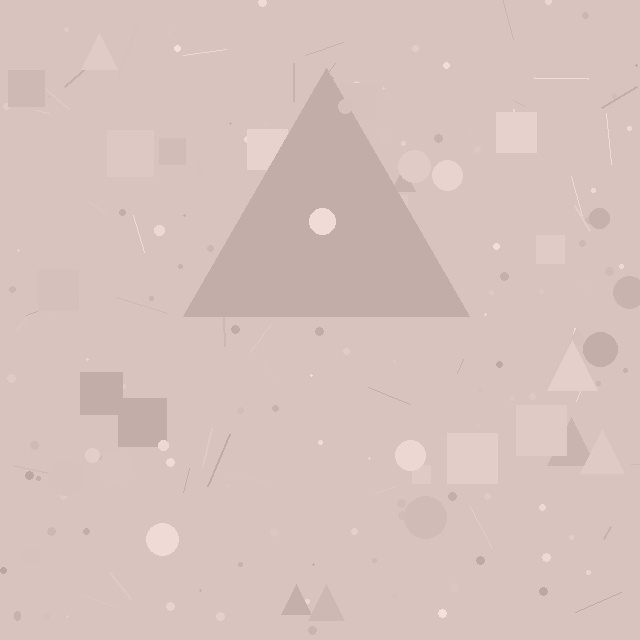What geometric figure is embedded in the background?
A triangle is embedded in the background.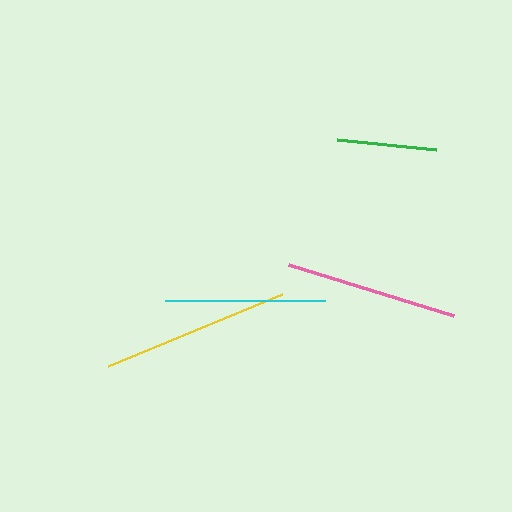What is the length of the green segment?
The green segment is approximately 99 pixels long.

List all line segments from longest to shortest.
From longest to shortest: yellow, pink, cyan, green.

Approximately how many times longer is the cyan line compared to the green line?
The cyan line is approximately 1.6 times the length of the green line.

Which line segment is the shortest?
The green line is the shortest at approximately 99 pixels.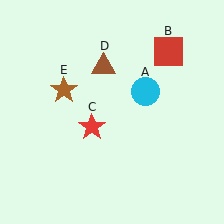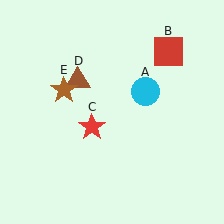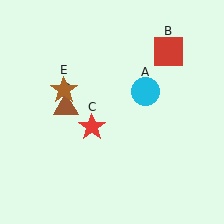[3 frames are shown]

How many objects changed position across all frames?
1 object changed position: brown triangle (object D).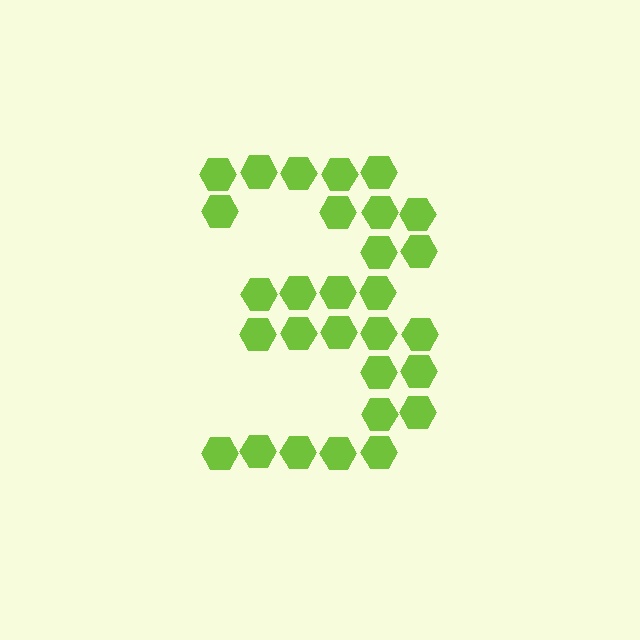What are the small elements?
The small elements are hexagons.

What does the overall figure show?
The overall figure shows the digit 3.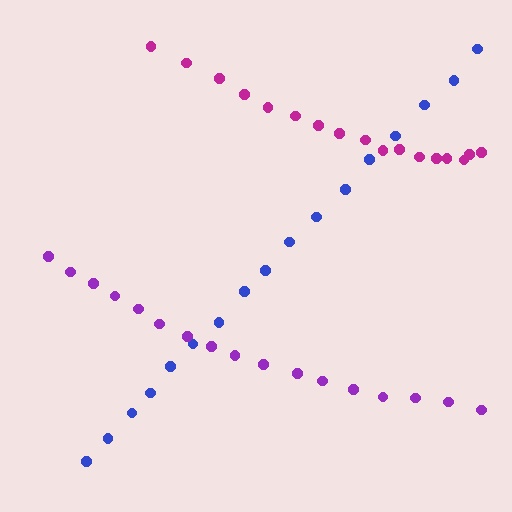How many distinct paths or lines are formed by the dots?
There are 3 distinct paths.